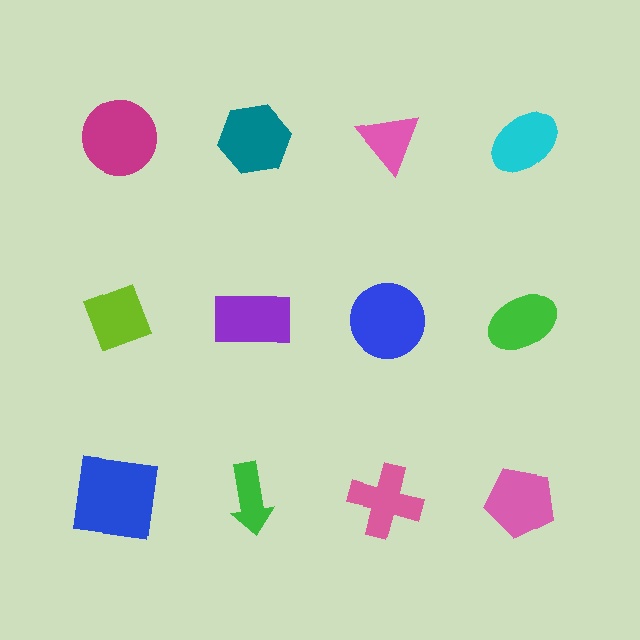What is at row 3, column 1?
A blue square.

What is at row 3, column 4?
A pink pentagon.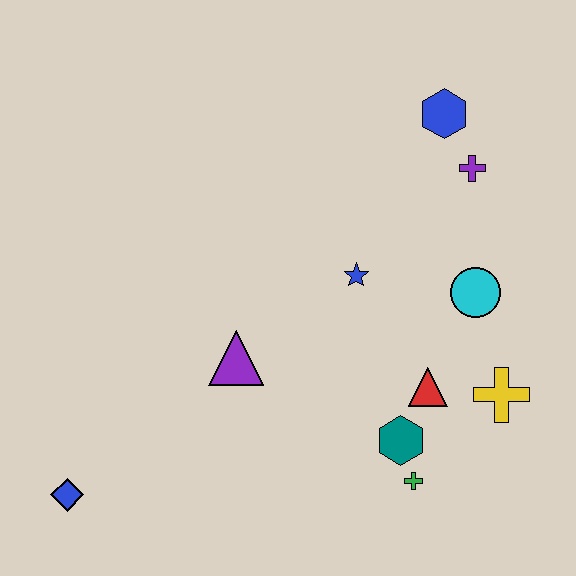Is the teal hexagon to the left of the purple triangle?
No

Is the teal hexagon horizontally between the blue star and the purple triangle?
No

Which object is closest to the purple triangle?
The blue star is closest to the purple triangle.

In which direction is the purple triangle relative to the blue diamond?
The purple triangle is to the right of the blue diamond.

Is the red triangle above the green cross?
Yes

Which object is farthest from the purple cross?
The blue diamond is farthest from the purple cross.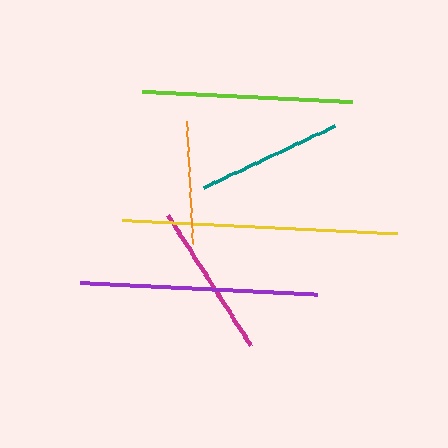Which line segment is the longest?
The yellow line is the longest at approximately 276 pixels.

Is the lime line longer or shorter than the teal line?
The lime line is longer than the teal line.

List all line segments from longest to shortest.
From longest to shortest: yellow, purple, lime, magenta, teal, orange.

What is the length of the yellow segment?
The yellow segment is approximately 276 pixels long.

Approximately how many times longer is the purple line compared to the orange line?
The purple line is approximately 1.9 times the length of the orange line.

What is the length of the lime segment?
The lime segment is approximately 210 pixels long.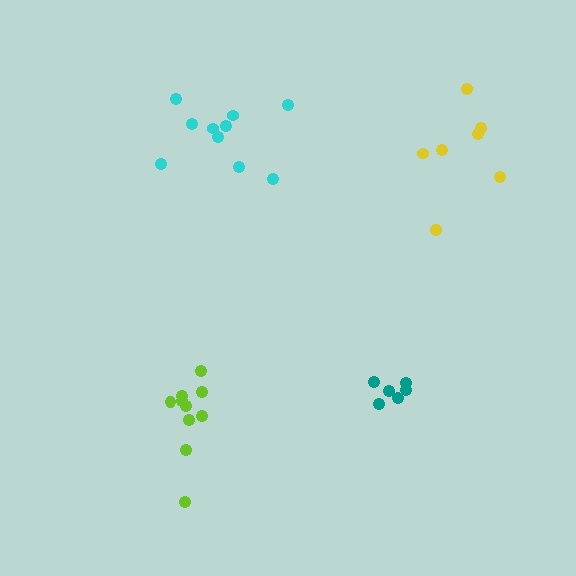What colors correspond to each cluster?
The clusters are colored: teal, yellow, lime, cyan.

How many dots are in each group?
Group 1: 6 dots, Group 2: 7 dots, Group 3: 10 dots, Group 4: 10 dots (33 total).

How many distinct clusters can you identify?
There are 4 distinct clusters.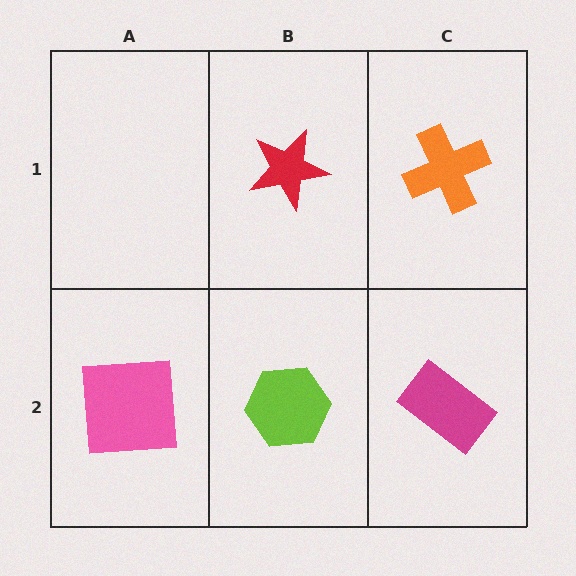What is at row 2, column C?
A magenta rectangle.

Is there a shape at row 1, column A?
No, that cell is empty.